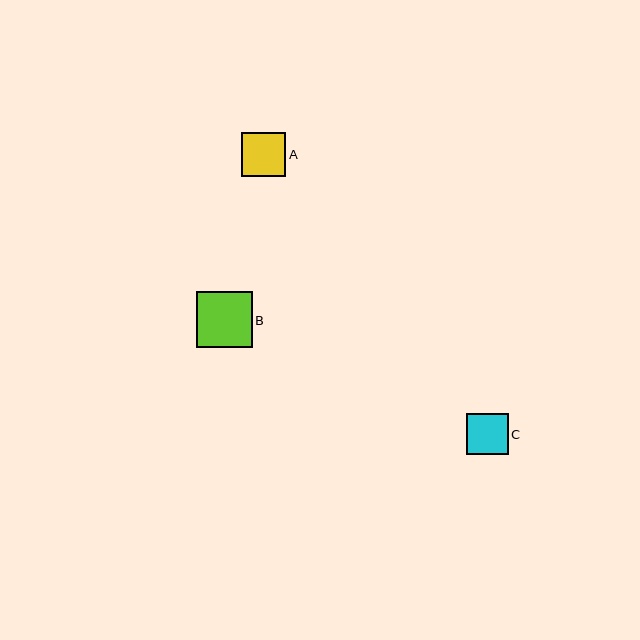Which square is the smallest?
Square C is the smallest with a size of approximately 41 pixels.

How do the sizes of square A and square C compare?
Square A and square C are approximately the same size.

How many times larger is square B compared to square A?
Square B is approximately 1.3 times the size of square A.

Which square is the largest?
Square B is the largest with a size of approximately 56 pixels.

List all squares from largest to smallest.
From largest to smallest: B, A, C.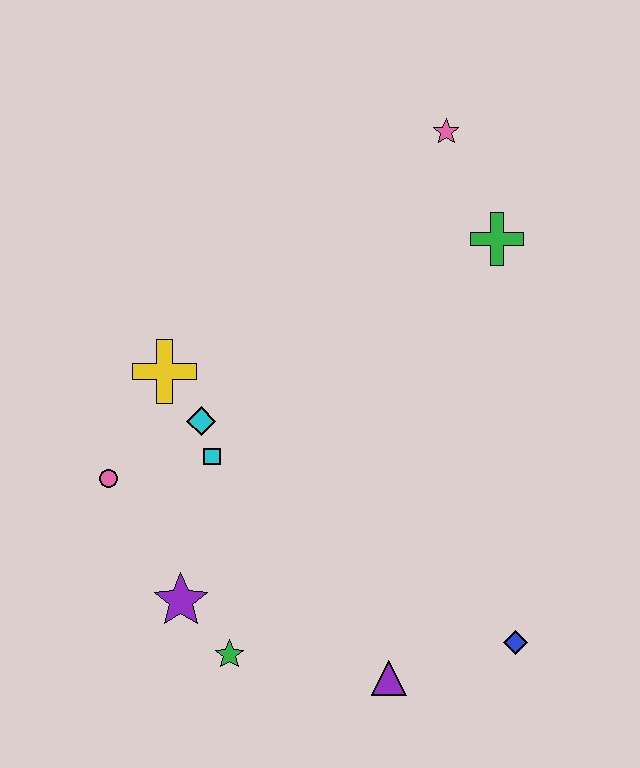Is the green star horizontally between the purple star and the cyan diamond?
No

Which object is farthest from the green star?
The pink star is farthest from the green star.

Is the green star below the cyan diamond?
Yes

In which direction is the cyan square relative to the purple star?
The cyan square is above the purple star.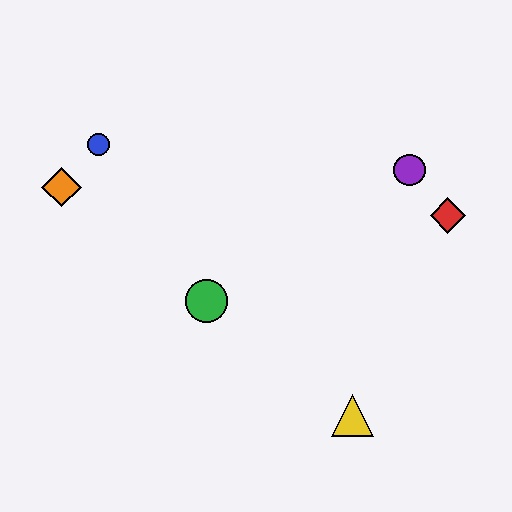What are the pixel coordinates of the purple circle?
The purple circle is at (410, 170).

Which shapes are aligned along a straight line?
The green circle, the yellow triangle, the orange diamond are aligned along a straight line.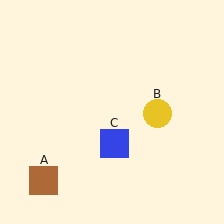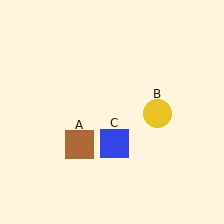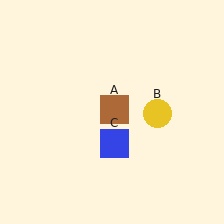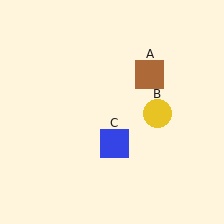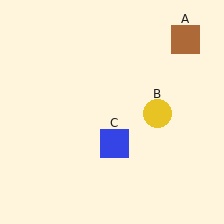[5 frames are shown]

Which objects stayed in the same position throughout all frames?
Yellow circle (object B) and blue square (object C) remained stationary.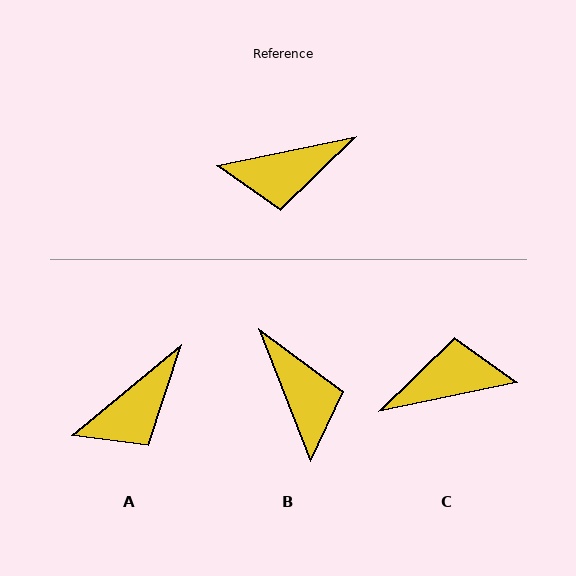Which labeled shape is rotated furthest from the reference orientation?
C, about 180 degrees away.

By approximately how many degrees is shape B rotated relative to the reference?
Approximately 100 degrees counter-clockwise.